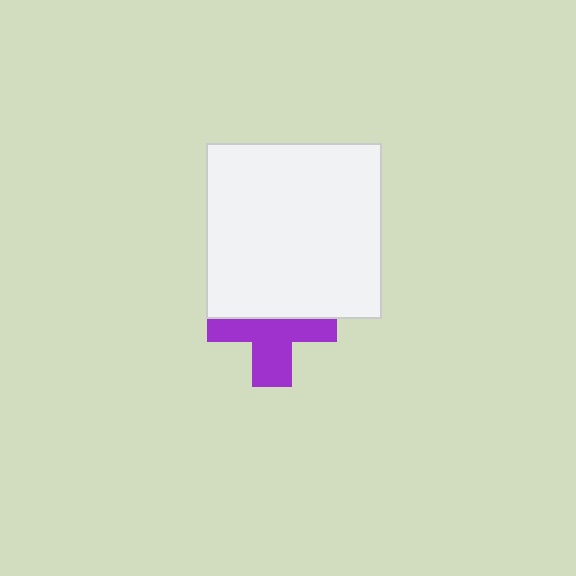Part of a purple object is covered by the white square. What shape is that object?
It is a cross.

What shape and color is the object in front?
The object in front is a white square.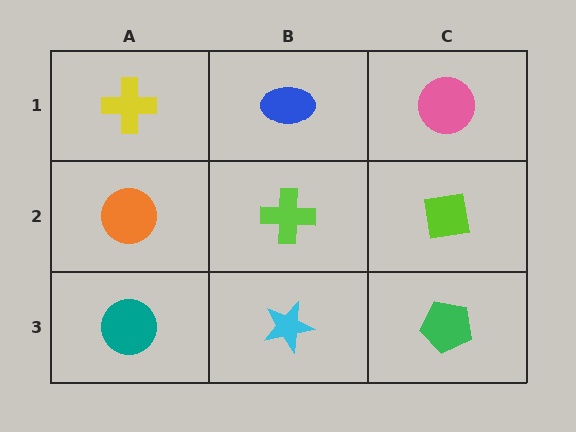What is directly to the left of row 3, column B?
A teal circle.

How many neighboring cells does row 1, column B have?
3.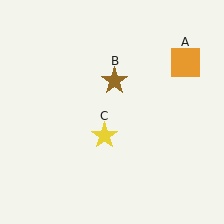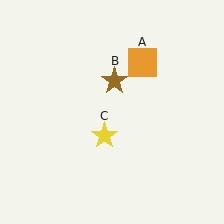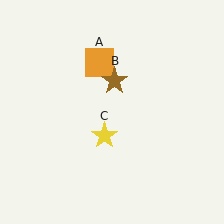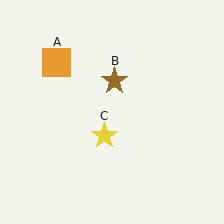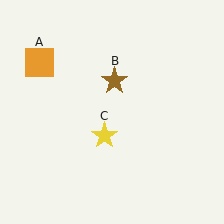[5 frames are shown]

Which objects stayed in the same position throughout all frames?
Brown star (object B) and yellow star (object C) remained stationary.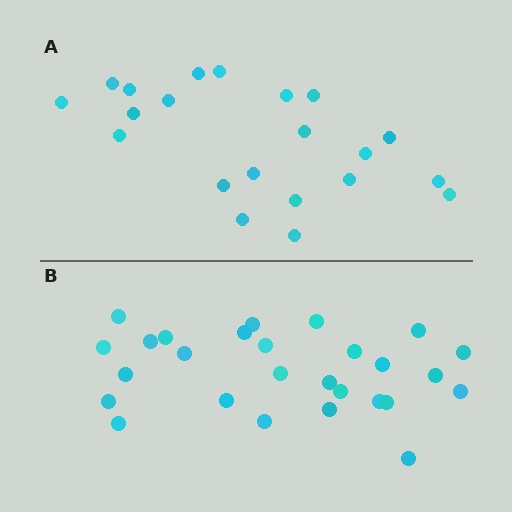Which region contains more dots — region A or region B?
Region B (the bottom region) has more dots.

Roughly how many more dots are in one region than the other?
Region B has about 6 more dots than region A.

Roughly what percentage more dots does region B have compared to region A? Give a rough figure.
About 30% more.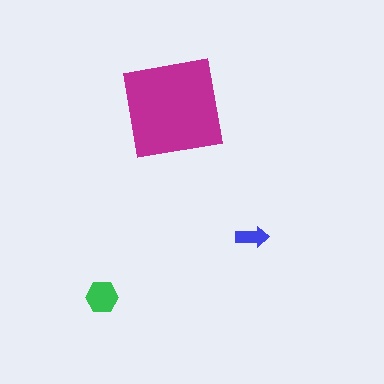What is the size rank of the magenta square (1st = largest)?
1st.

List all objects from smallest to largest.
The blue arrow, the green hexagon, the magenta square.